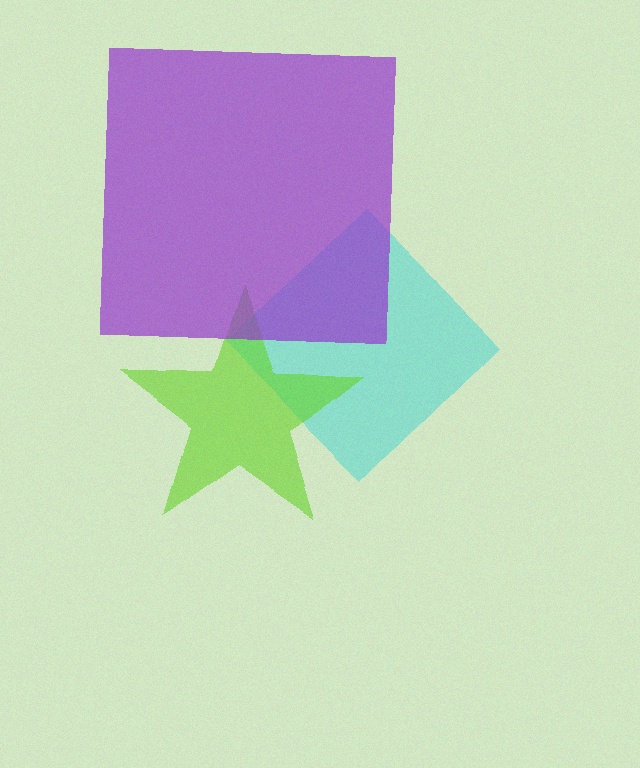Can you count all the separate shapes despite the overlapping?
Yes, there are 3 separate shapes.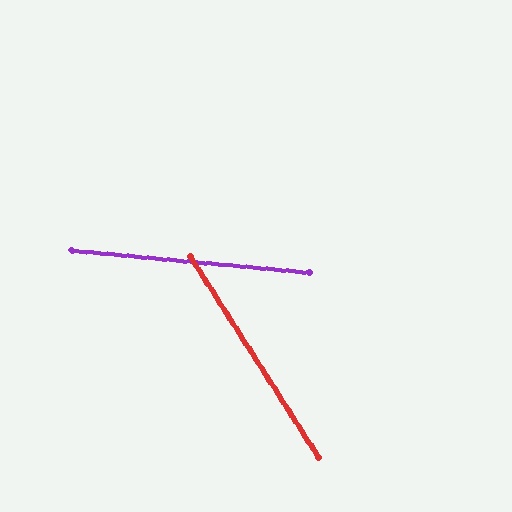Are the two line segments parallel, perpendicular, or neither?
Neither parallel nor perpendicular — they differ by about 52°.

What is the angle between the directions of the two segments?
Approximately 52 degrees.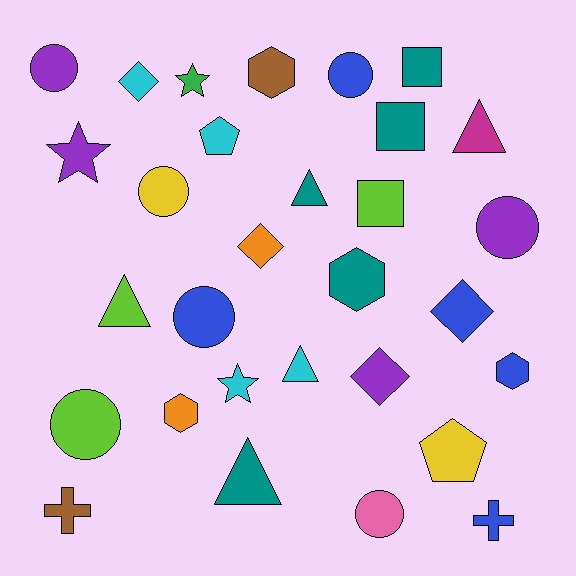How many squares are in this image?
There are 3 squares.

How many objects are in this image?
There are 30 objects.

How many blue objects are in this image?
There are 5 blue objects.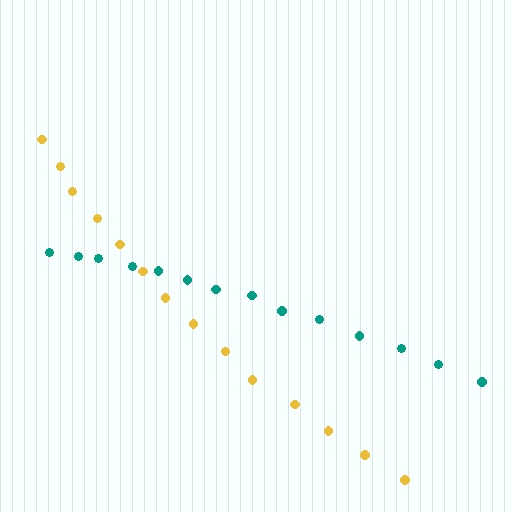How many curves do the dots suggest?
There are 2 distinct paths.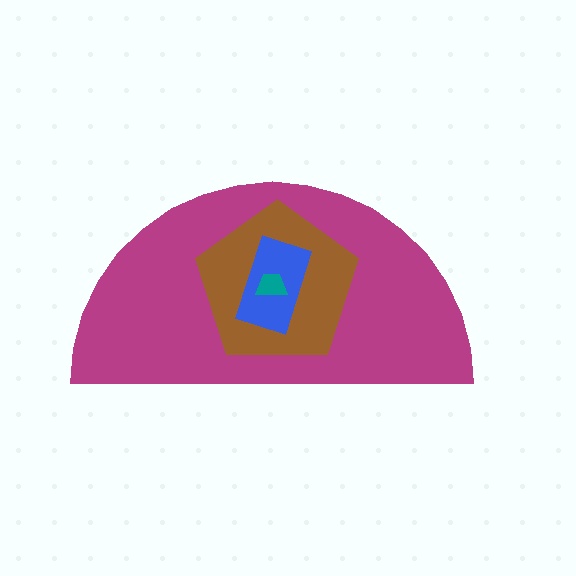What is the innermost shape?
The teal trapezoid.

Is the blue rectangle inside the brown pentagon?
Yes.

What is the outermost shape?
The magenta semicircle.